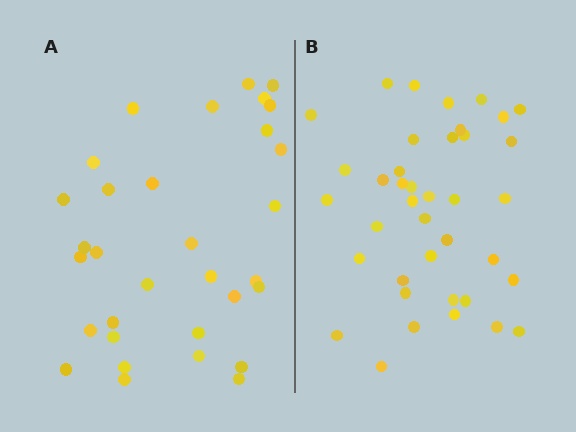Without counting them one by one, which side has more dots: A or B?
Region B (the right region) has more dots.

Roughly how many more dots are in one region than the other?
Region B has roughly 8 or so more dots than region A.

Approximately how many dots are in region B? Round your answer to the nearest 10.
About 40 dots. (The exact count is 39, which rounds to 40.)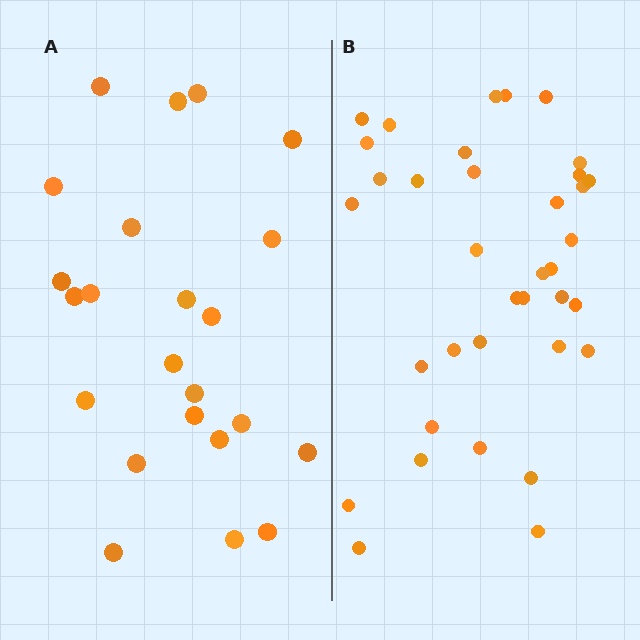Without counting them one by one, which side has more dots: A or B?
Region B (the right region) has more dots.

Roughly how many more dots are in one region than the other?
Region B has approximately 15 more dots than region A.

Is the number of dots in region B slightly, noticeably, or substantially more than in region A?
Region B has substantially more. The ratio is roughly 1.6 to 1.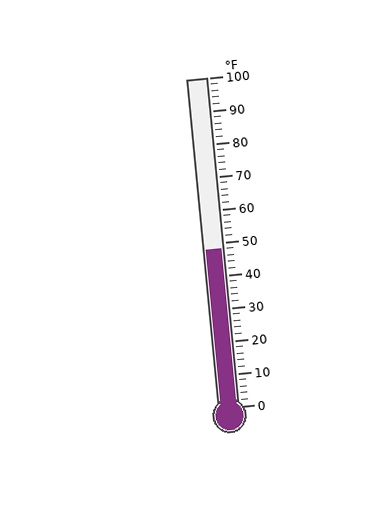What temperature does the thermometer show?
The thermometer shows approximately 48°F.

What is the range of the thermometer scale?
The thermometer scale ranges from 0°F to 100°F.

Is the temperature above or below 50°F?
The temperature is below 50°F.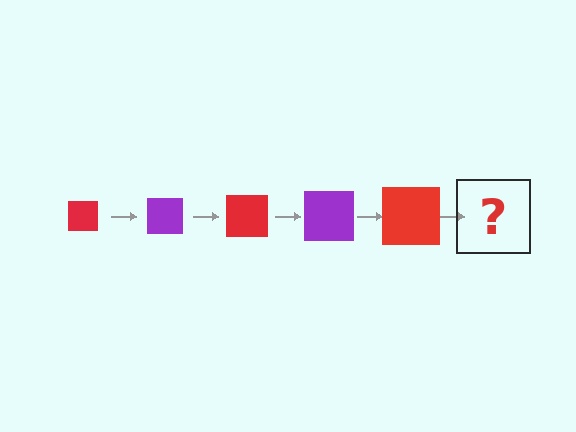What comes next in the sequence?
The next element should be a purple square, larger than the previous one.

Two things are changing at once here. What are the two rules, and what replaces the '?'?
The two rules are that the square grows larger each step and the color cycles through red and purple. The '?' should be a purple square, larger than the previous one.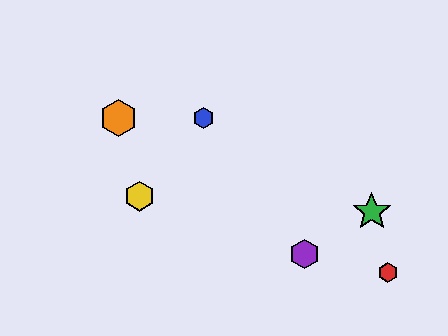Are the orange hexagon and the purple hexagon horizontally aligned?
No, the orange hexagon is at y≈118 and the purple hexagon is at y≈254.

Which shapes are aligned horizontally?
The blue hexagon, the orange hexagon are aligned horizontally.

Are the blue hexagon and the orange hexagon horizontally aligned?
Yes, both are at y≈118.